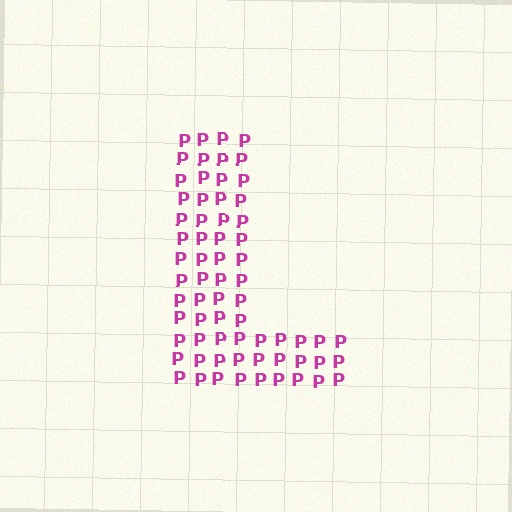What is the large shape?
The large shape is the letter L.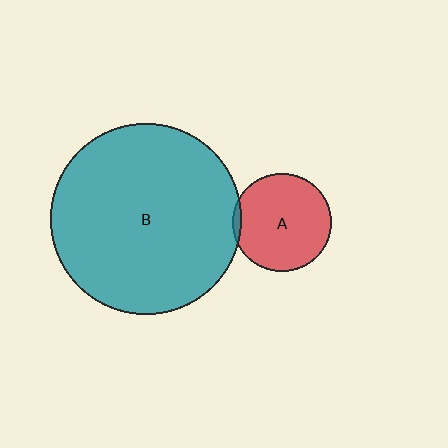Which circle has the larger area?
Circle B (teal).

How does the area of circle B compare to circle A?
Approximately 3.8 times.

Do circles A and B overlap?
Yes.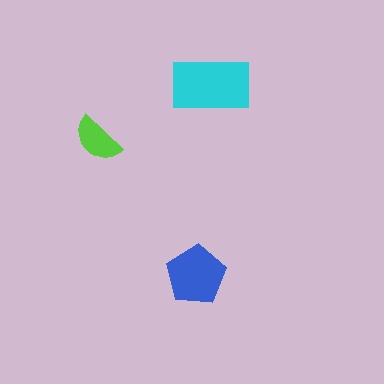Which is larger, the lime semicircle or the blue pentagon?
The blue pentagon.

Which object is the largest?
The cyan rectangle.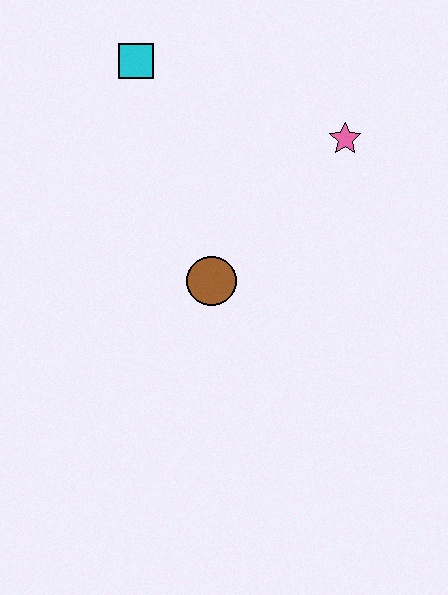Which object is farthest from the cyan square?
The brown circle is farthest from the cyan square.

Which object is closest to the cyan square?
The pink star is closest to the cyan square.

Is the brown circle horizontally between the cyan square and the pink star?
Yes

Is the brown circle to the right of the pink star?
No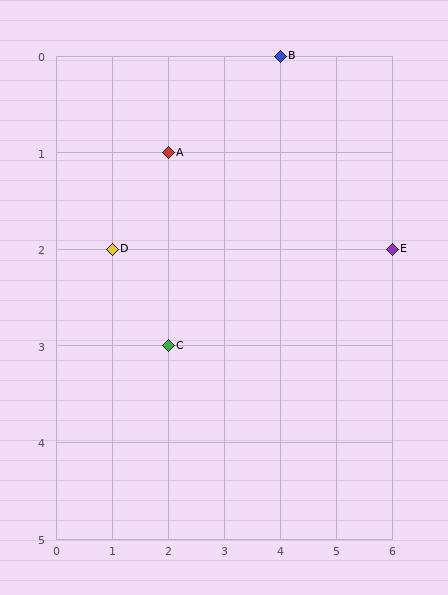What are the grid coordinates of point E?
Point E is at grid coordinates (6, 2).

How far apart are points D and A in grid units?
Points D and A are 1 column and 1 row apart (about 1.4 grid units diagonally).